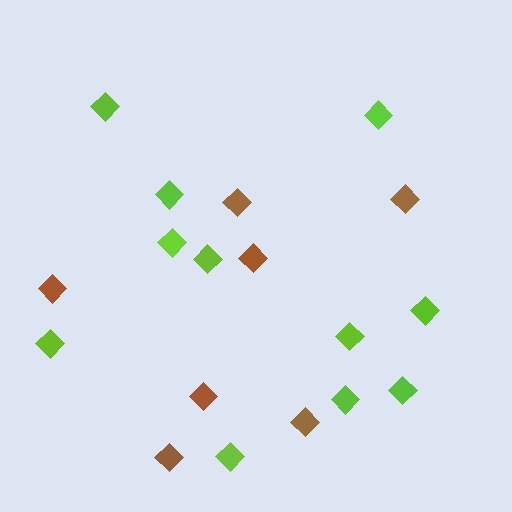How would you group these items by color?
There are 2 groups: one group of brown diamonds (7) and one group of lime diamonds (11).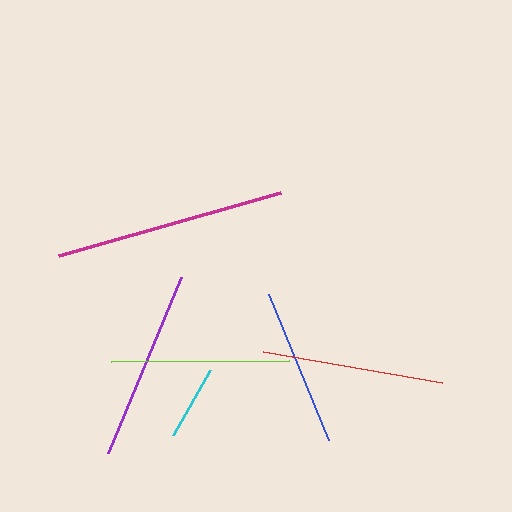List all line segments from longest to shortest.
From longest to shortest: magenta, purple, red, lime, blue, cyan.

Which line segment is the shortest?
The cyan line is the shortest at approximately 75 pixels.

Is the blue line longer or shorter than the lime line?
The lime line is longer than the blue line.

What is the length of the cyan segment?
The cyan segment is approximately 75 pixels long.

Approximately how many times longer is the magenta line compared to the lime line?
The magenta line is approximately 1.3 times the length of the lime line.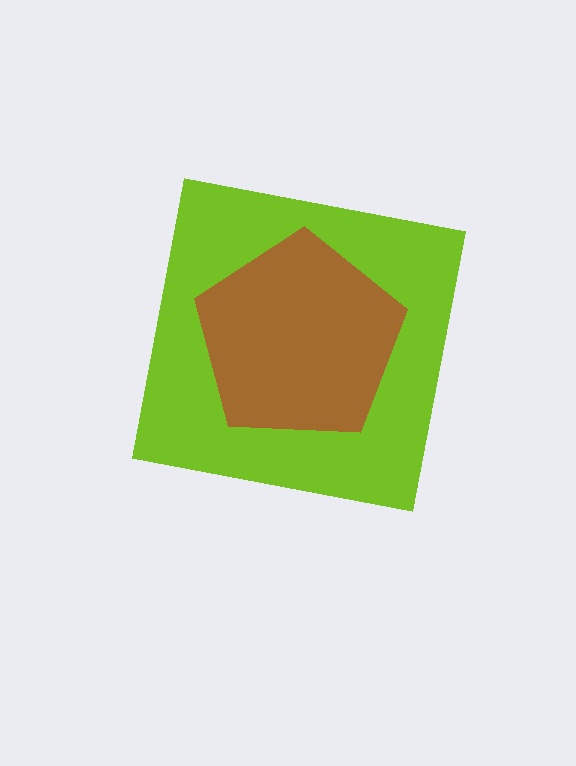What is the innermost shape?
The brown pentagon.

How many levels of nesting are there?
2.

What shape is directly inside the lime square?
The brown pentagon.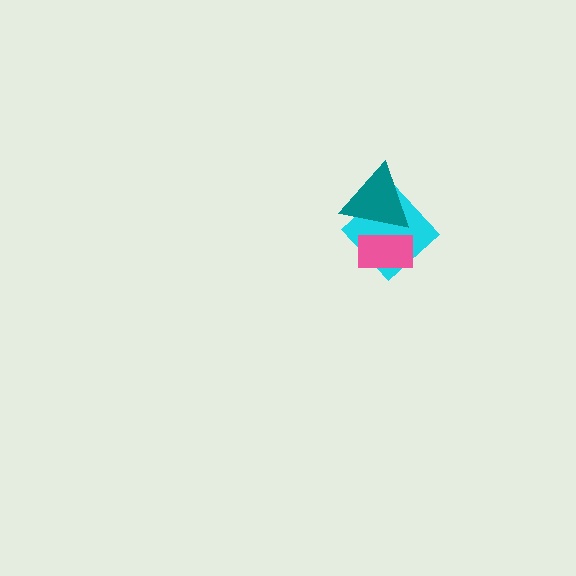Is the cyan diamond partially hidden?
Yes, it is partially covered by another shape.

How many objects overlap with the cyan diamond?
2 objects overlap with the cyan diamond.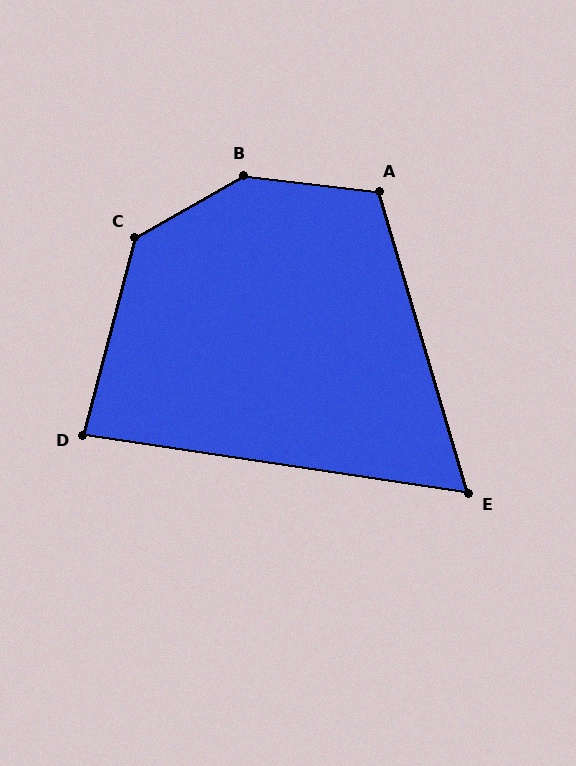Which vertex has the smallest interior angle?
E, at approximately 65 degrees.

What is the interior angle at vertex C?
Approximately 134 degrees (obtuse).